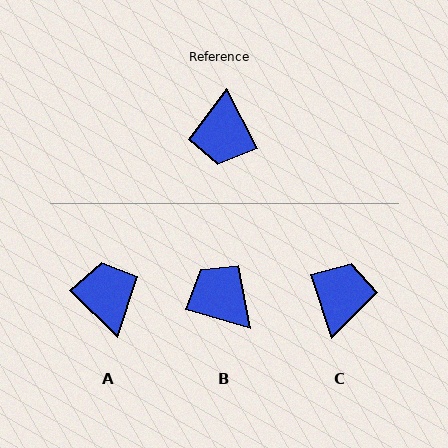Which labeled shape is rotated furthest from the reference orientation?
C, about 172 degrees away.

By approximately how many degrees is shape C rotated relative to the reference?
Approximately 172 degrees counter-clockwise.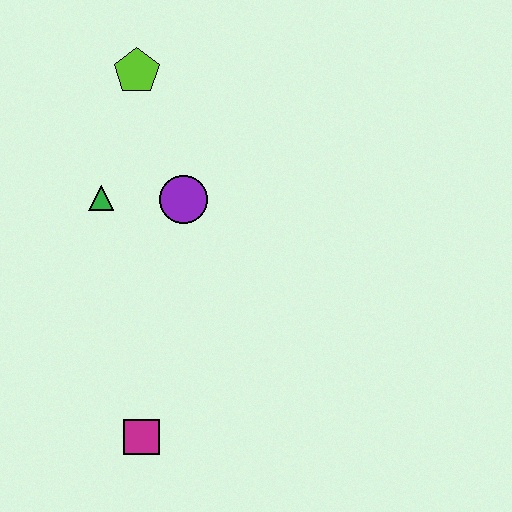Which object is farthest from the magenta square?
The lime pentagon is farthest from the magenta square.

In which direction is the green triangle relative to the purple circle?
The green triangle is to the left of the purple circle.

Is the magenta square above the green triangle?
No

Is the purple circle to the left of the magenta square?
No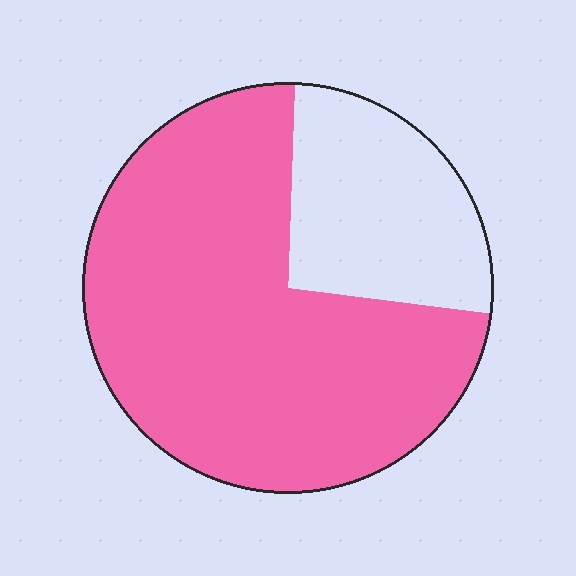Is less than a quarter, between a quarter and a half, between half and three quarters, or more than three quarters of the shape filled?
Between half and three quarters.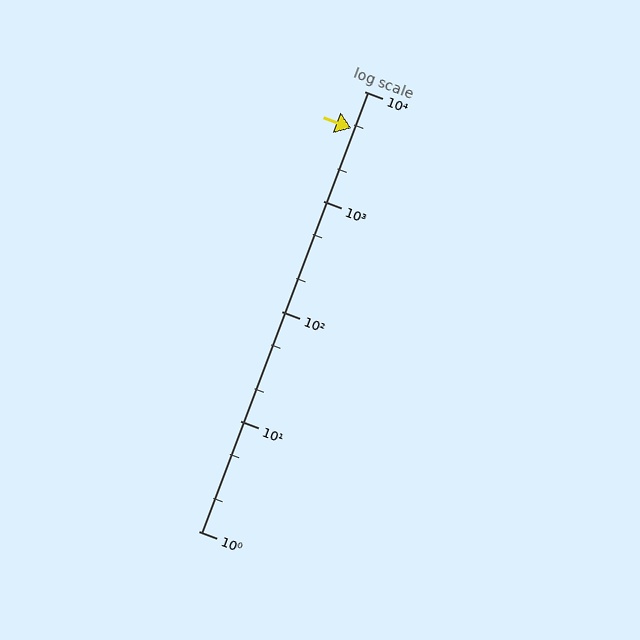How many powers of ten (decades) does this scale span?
The scale spans 4 decades, from 1 to 10000.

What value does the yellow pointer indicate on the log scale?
The pointer indicates approximately 4600.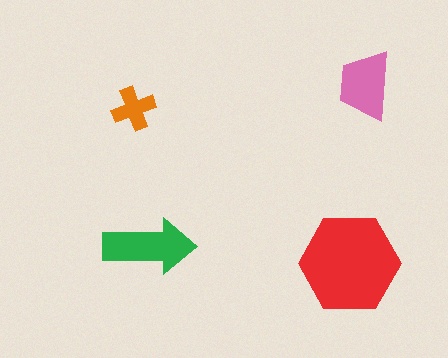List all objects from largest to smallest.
The red hexagon, the green arrow, the pink trapezoid, the orange cross.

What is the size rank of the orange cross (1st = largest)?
4th.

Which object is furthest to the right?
The pink trapezoid is rightmost.